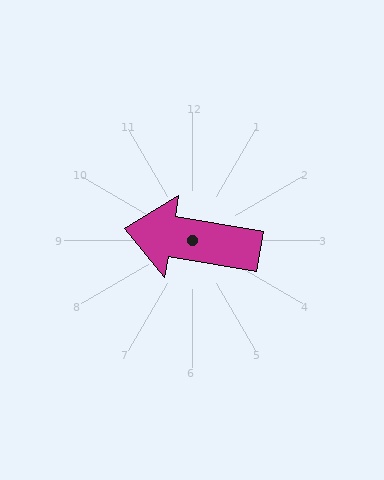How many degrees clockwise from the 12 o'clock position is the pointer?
Approximately 280 degrees.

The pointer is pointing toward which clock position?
Roughly 9 o'clock.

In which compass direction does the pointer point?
West.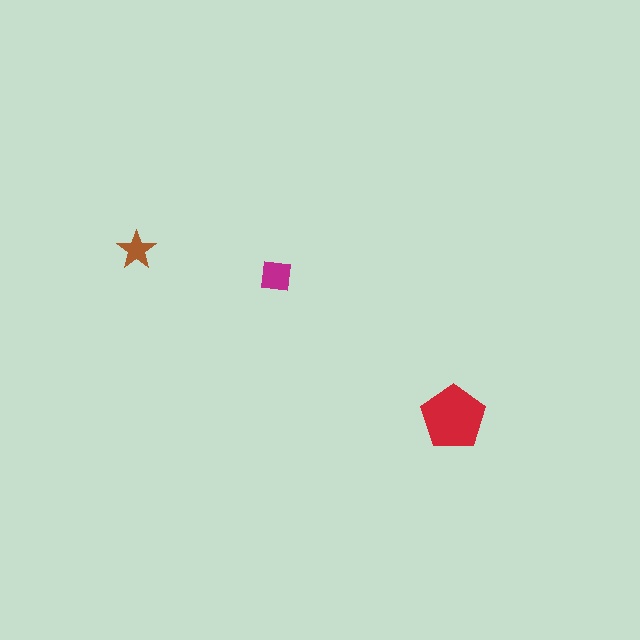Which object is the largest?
The red pentagon.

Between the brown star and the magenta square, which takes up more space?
The magenta square.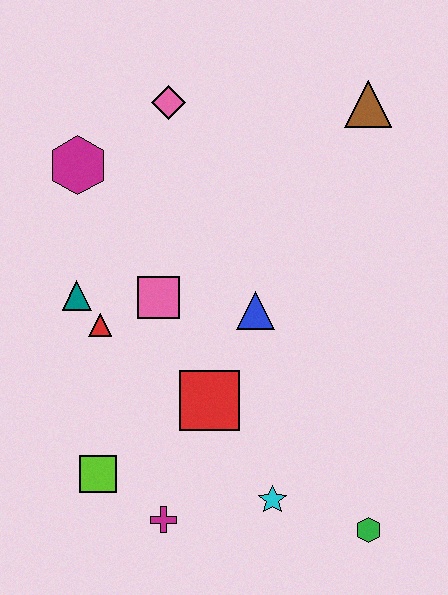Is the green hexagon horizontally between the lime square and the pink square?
No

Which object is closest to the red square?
The blue triangle is closest to the red square.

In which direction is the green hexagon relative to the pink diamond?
The green hexagon is below the pink diamond.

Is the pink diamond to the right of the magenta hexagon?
Yes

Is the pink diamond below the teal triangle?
No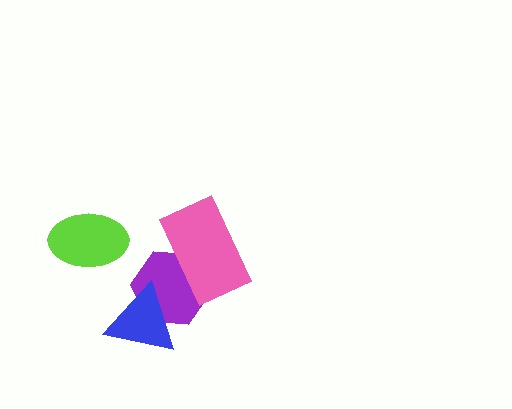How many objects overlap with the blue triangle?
1 object overlaps with the blue triangle.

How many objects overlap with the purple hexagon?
2 objects overlap with the purple hexagon.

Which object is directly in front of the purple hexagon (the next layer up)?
The blue triangle is directly in front of the purple hexagon.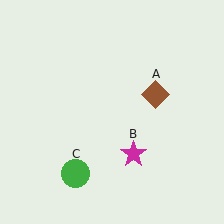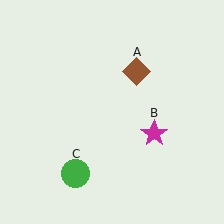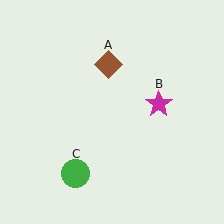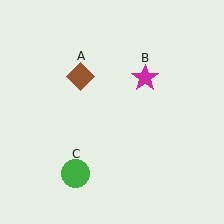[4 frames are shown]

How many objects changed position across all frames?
2 objects changed position: brown diamond (object A), magenta star (object B).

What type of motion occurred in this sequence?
The brown diamond (object A), magenta star (object B) rotated counterclockwise around the center of the scene.